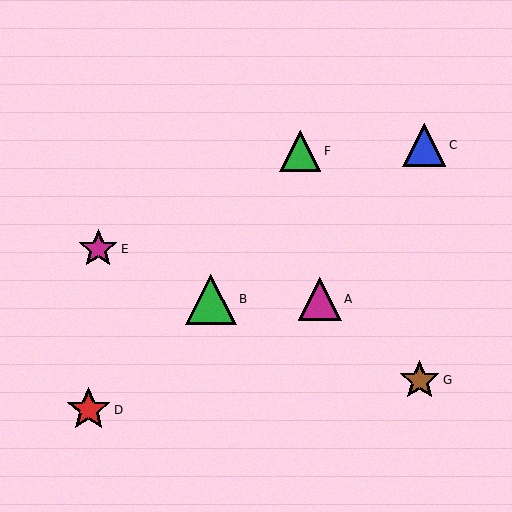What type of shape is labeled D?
Shape D is a red star.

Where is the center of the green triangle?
The center of the green triangle is at (211, 299).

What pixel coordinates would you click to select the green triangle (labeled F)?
Click at (300, 151) to select the green triangle F.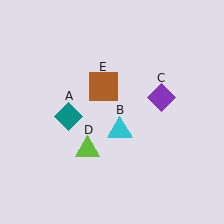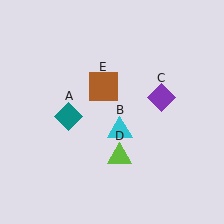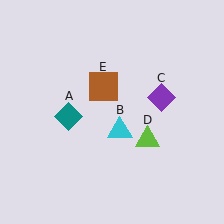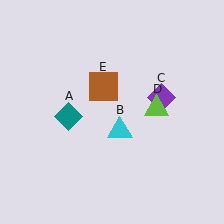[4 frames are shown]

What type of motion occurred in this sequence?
The lime triangle (object D) rotated counterclockwise around the center of the scene.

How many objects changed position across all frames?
1 object changed position: lime triangle (object D).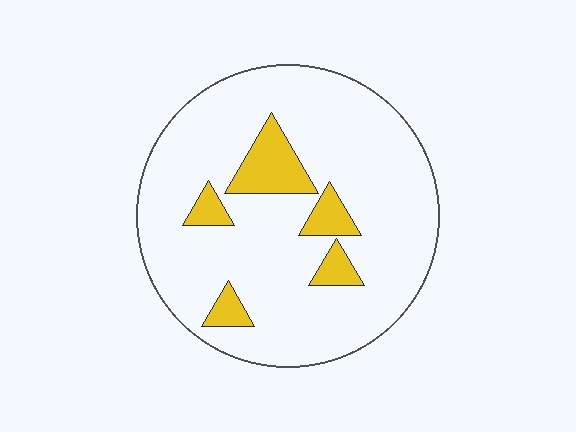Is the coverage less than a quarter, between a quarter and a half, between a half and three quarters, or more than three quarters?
Less than a quarter.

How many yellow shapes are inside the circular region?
5.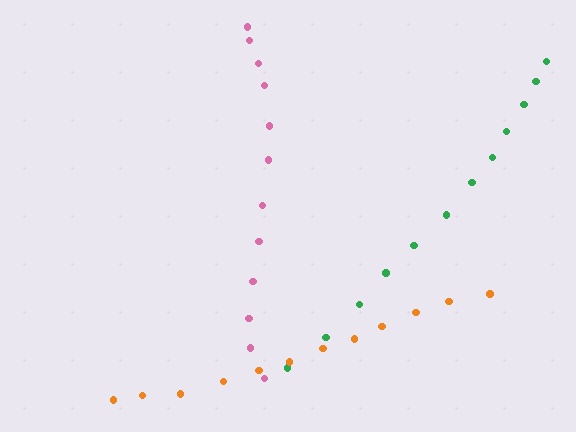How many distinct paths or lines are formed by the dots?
There are 3 distinct paths.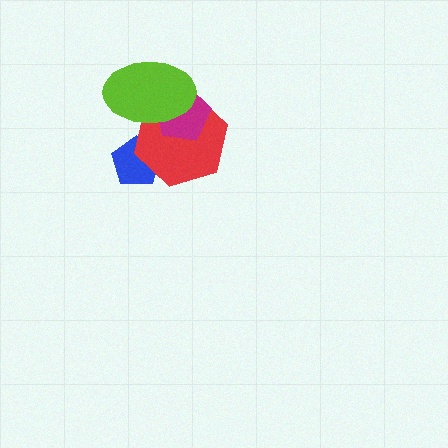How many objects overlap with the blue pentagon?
1 object overlaps with the blue pentagon.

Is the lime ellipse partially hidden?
No, no other shape covers it.